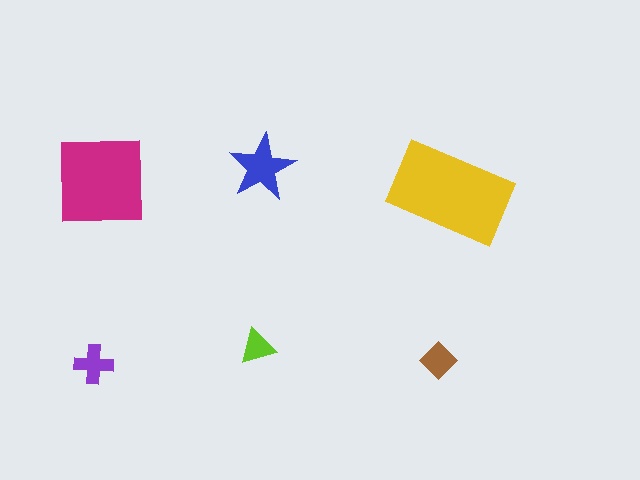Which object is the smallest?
The lime triangle.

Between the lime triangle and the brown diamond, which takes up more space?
The brown diamond.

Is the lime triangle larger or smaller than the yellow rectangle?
Smaller.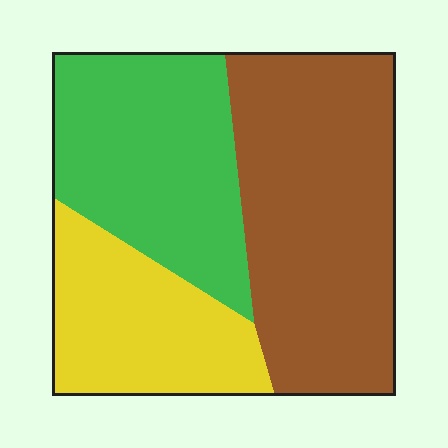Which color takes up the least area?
Yellow, at roughly 25%.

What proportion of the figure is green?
Green covers 32% of the figure.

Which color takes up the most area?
Brown, at roughly 45%.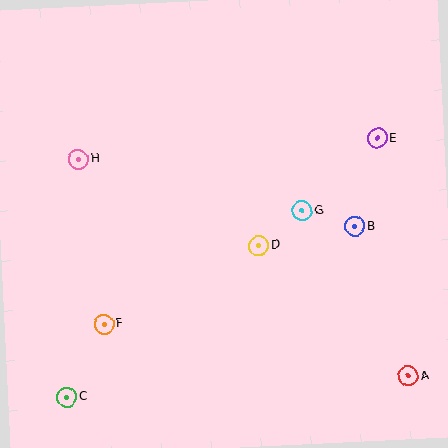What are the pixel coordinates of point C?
Point C is at (67, 397).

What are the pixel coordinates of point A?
Point A is at (408, 376).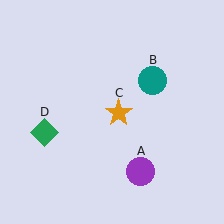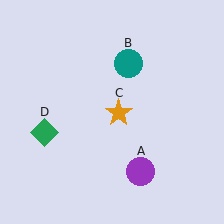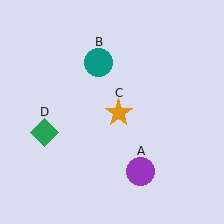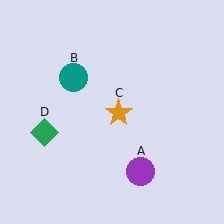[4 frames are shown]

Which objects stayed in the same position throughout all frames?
Purple circle (object A) and orange star (object C) and green diamond (object D) remained stationary.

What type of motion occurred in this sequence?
The teal circle (object B) rotated counterclockwise around the center of the scene.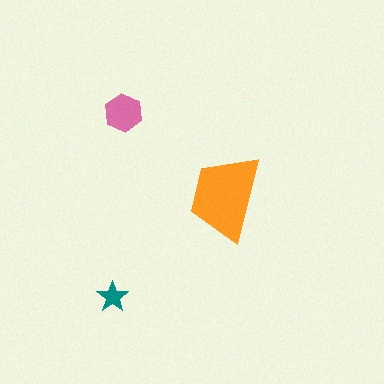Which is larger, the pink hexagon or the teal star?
The pink hexagon.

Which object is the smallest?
The teal star.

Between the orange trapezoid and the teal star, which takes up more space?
The orange trapezoid.